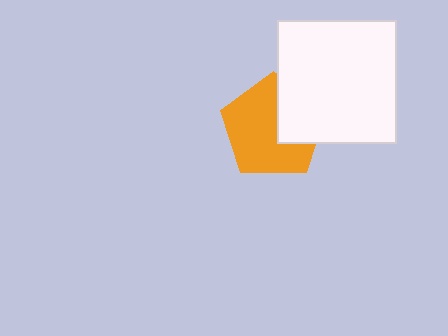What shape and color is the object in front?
The object in front is a white rectangle.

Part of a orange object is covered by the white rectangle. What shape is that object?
It is a pentagon.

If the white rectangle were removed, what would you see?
You would see the complete orange pentagon.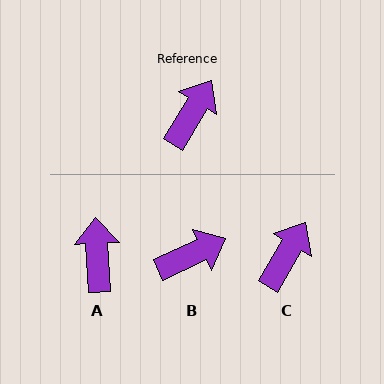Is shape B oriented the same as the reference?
No, it is off by about 35 degrees.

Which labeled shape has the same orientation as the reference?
C.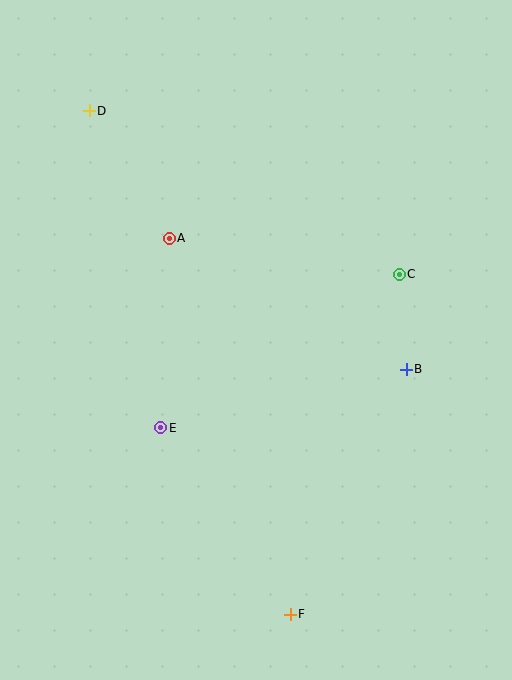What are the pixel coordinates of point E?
Point E is at (161, 428).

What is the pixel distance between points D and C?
The distance between D and C is 351 pixels.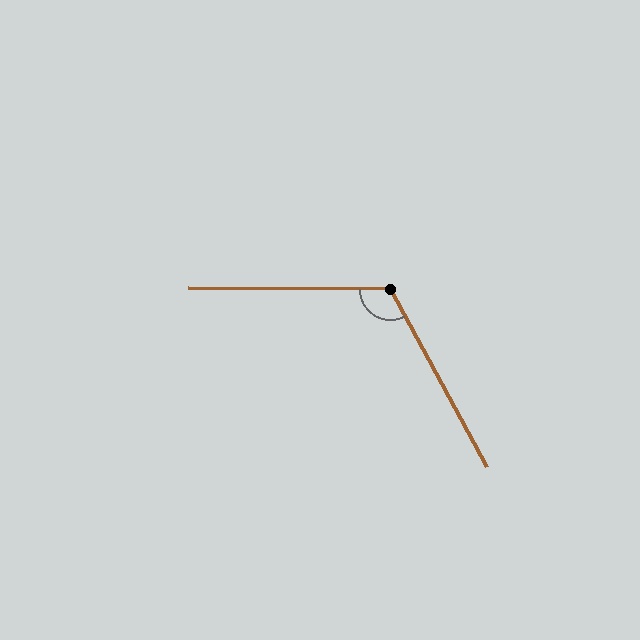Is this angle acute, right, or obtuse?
It is obtuse.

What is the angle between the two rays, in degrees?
Approximately 119 degrees.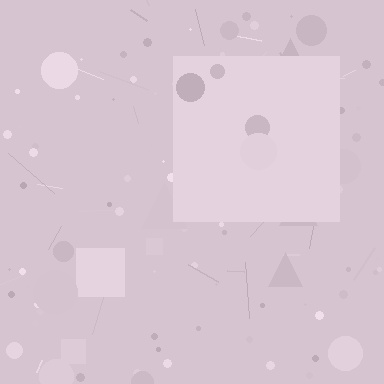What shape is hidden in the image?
A square is hidden in the image.